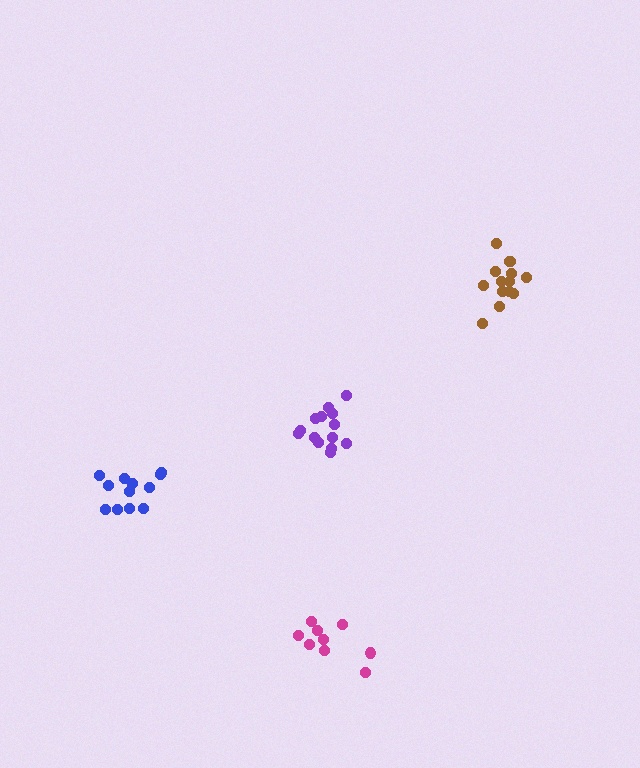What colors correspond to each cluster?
The clusters are colored: purple, blue, brown, magenta.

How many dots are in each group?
Group 1: 14 dots, Group 2: 12 dots, Group 3: 14 dots, Group 4: 9 dots (49 total).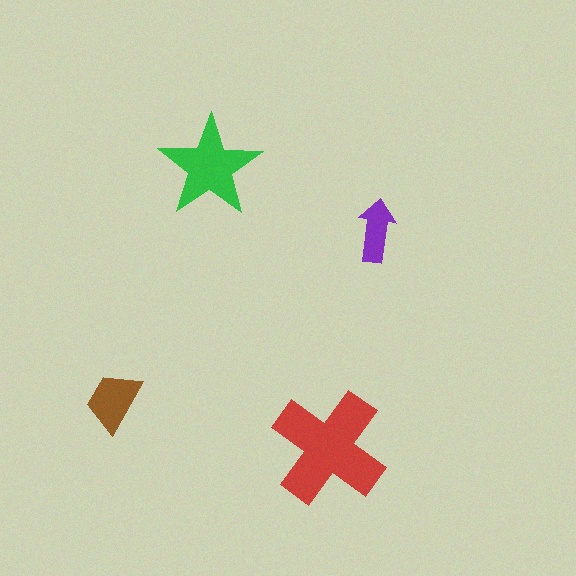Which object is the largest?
The red cross.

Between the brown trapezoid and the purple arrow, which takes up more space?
The brown trapezoid.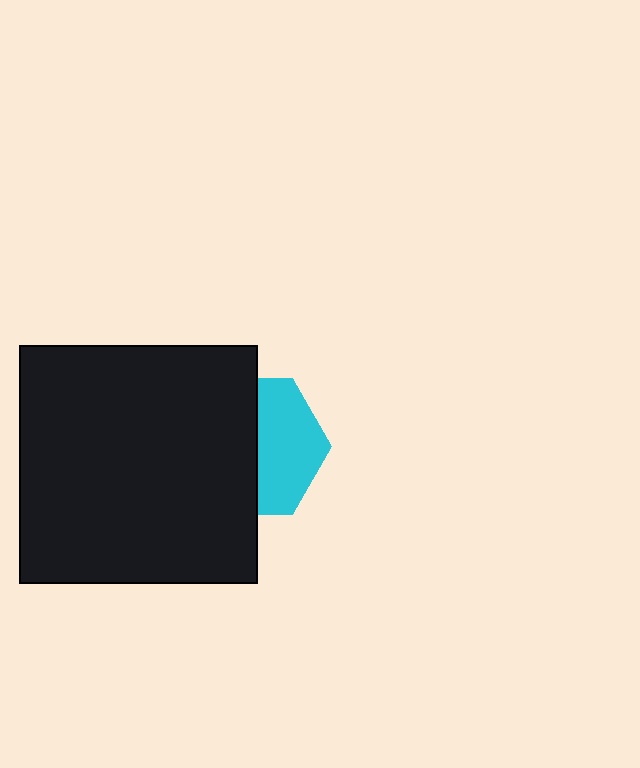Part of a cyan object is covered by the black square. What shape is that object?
It is a hexagon.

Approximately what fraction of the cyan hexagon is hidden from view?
Roughly 54% of the cyan hexagon is hidden behind the black square.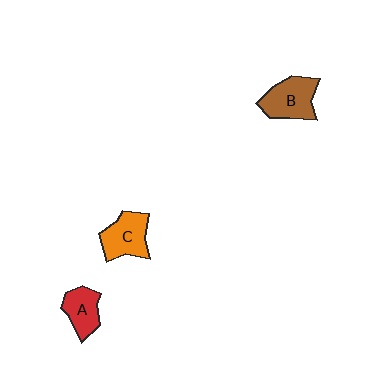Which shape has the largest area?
Shape B (brown).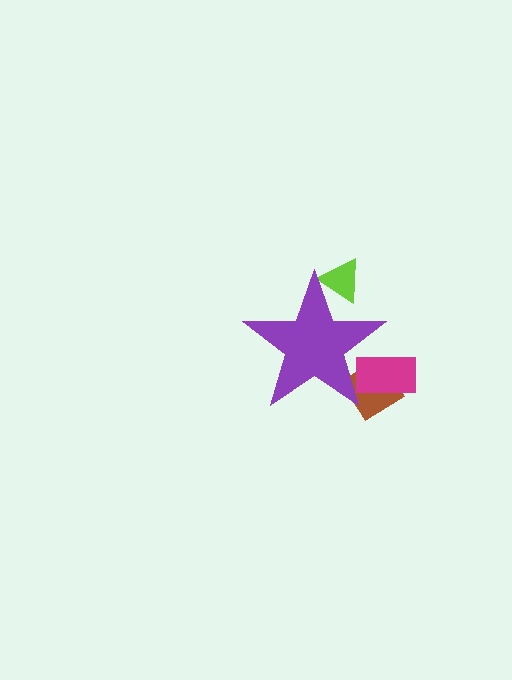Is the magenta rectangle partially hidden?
Yes, the magenta rectangle is partially hidden behind the purple star.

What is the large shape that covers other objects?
A purple star.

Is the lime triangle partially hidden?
Yes, the lime triangle is partially hidden behind the purple star.